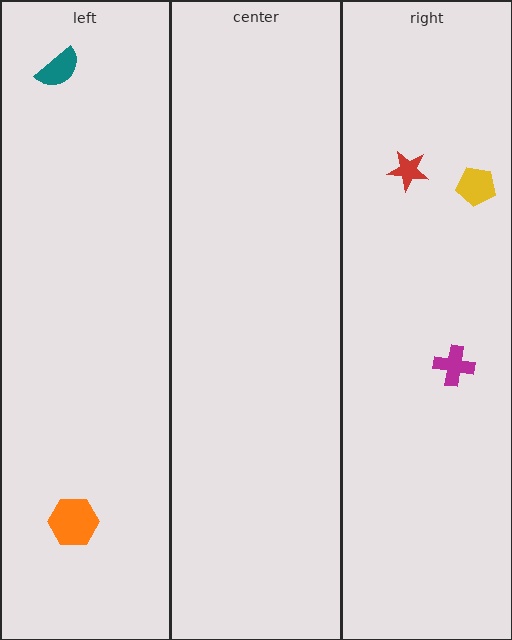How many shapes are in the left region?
2.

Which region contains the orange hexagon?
The left region.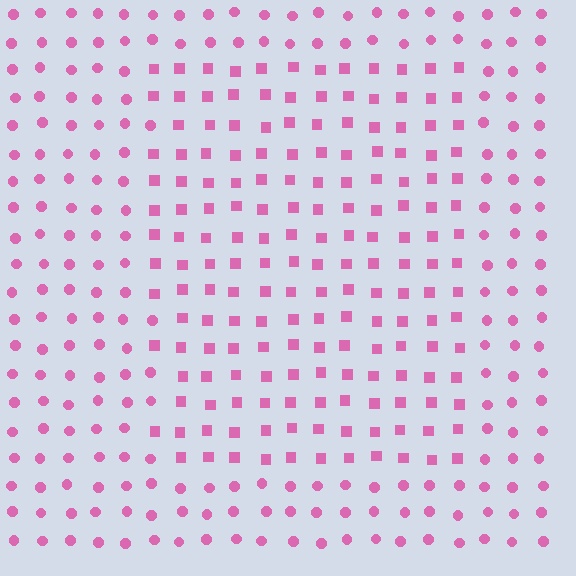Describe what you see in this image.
The image is filled with small pink elements arranged in a uniform grid. A rectangle-shaped region contains squares, while the surrounding area contains circles. The boundary is defined purely by the change in element shape.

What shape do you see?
I see a rectangle.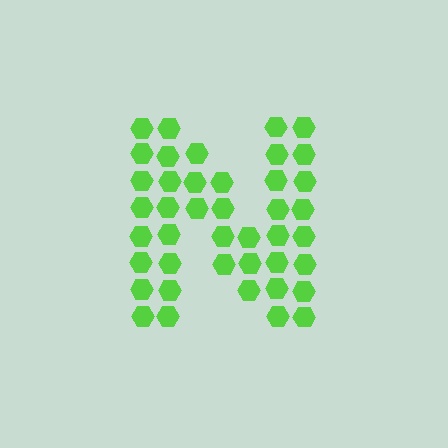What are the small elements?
The small elements are hexagons.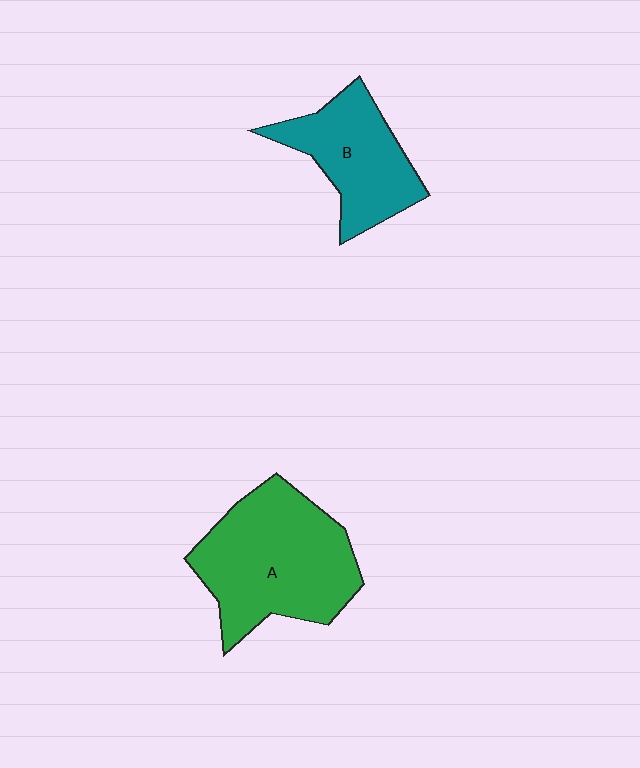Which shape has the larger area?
Shape A (green).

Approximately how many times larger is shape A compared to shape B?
Approximately 1.5 times.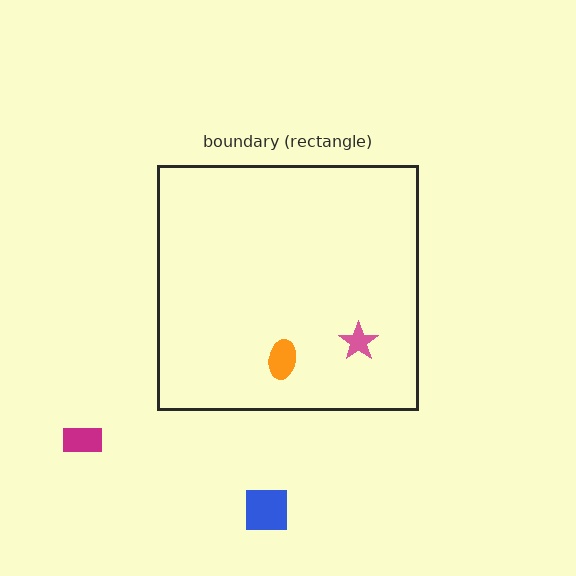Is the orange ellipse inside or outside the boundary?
Inside.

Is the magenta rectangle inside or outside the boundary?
Outside.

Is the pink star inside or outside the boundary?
Inside.